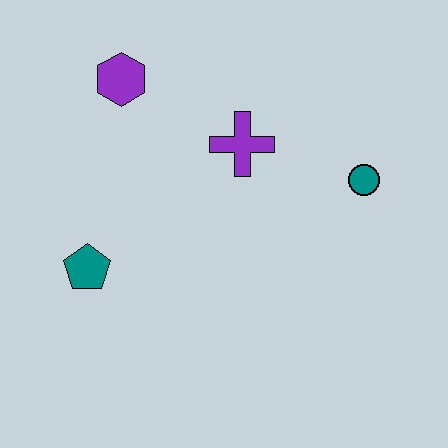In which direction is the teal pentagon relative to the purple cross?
The teal pentagon is to the left of the purple cross.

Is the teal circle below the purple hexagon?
Yes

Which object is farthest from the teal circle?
The teal pentagon is farthest from the teal circle.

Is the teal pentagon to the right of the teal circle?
No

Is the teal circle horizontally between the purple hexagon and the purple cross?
No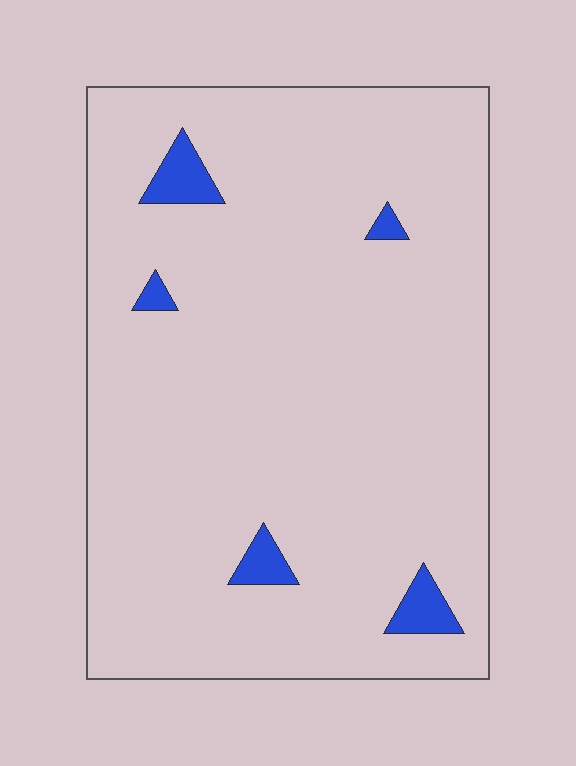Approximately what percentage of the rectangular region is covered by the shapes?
Approximately 5%.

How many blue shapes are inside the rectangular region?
5.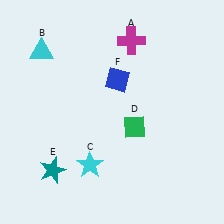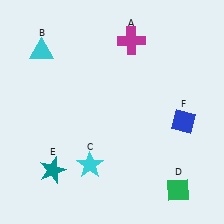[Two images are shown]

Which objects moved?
The objects that moved are: the green diamond (D), the blue diamond (F).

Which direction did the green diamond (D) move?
The green diamond (D) moved down.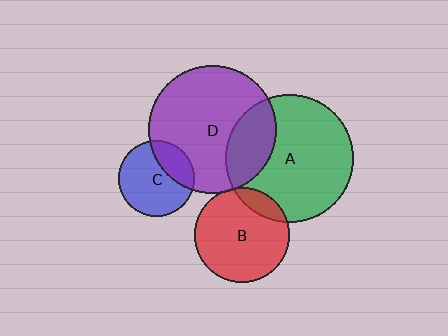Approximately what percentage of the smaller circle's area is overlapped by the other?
Approximately 25%.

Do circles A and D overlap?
Yes.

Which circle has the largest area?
Circle A (green).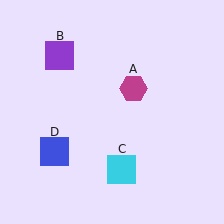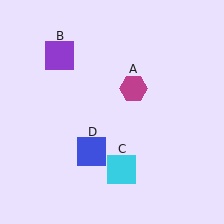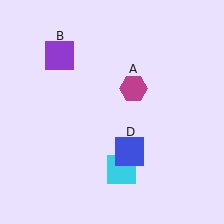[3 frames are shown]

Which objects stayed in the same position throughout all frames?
Magenta hexagon (object A) and purple square (object B) and cyan square (object C) remained stationary.